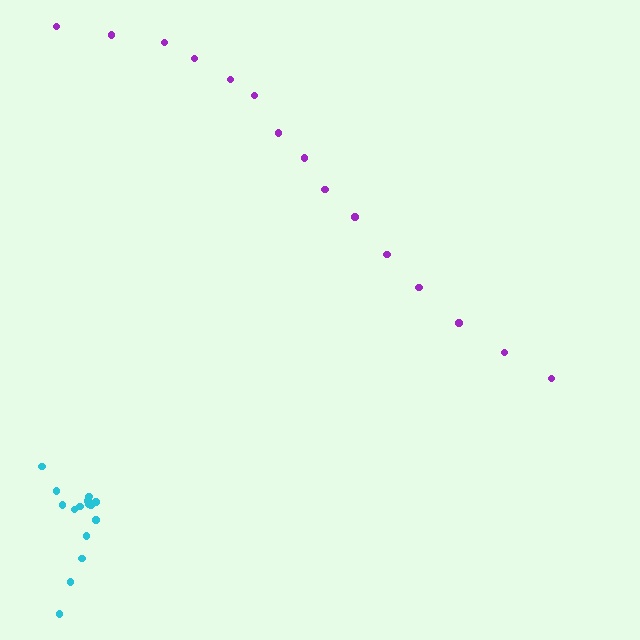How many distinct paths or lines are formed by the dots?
There are 2 distinct paths.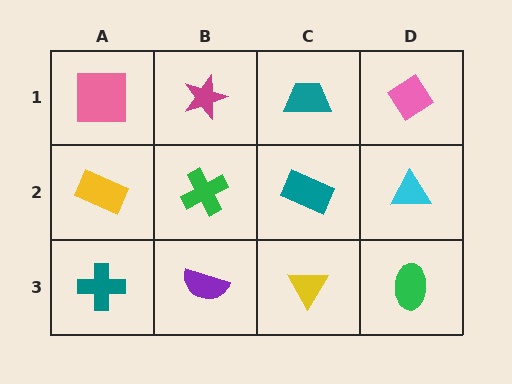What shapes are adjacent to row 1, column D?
A cyan triangle (row 2, column D), a teal trapezoid (row 1, column C).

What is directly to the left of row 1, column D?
A teal trapezoid.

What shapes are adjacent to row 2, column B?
A magenta star (row 1, column B), a purple semicircle (row 3, column B), a yellow rectangle (row 2, column A), a teal rectangle (row 2, column C).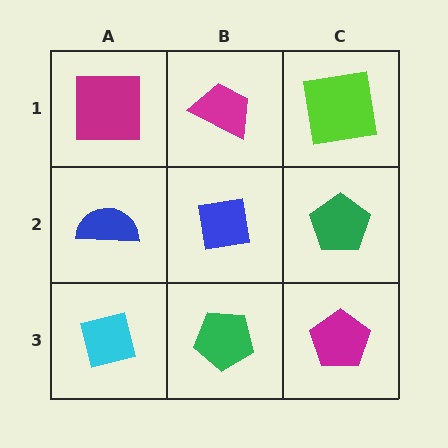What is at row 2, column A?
A blue semicircle.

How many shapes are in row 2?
3 shapes.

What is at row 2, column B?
A blue square.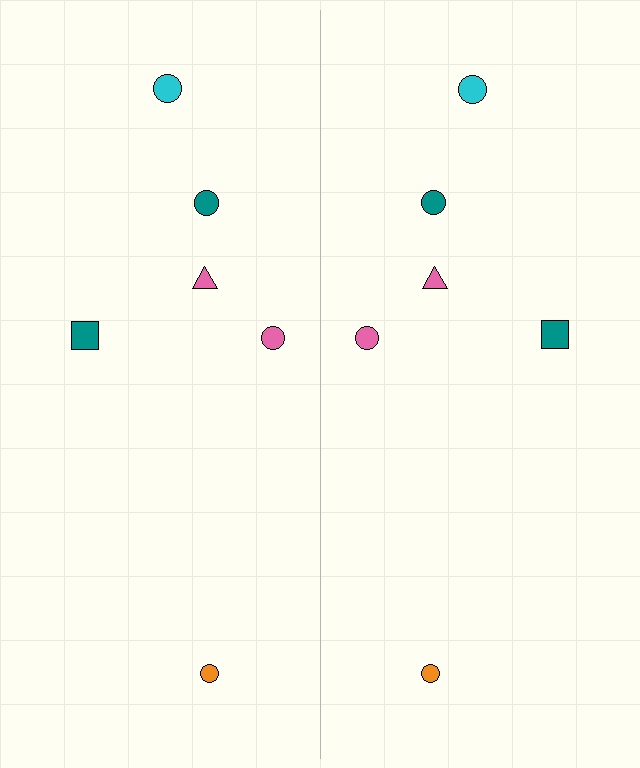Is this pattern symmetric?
Yes, this pattern has bilateral (reflection) symmetry.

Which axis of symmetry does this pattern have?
The pattern has a vertical axis of symmetry running through the center of the image.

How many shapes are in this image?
There are 12 shapes in this image.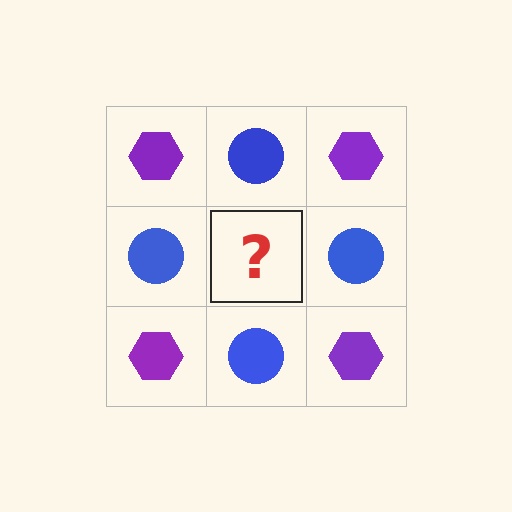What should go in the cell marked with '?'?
The missing cell should contain a purple hexagon.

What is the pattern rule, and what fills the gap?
The rule is that it alternates purple hexagon and blue circle in a checkerboard pattern. The gap should be filled with a purple hexagon.